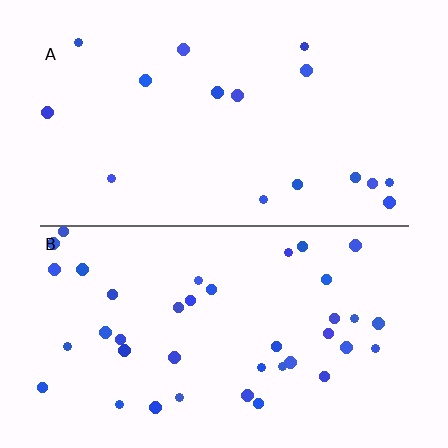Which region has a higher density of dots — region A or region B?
B (the bottom).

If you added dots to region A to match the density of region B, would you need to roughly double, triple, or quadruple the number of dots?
Approximately double.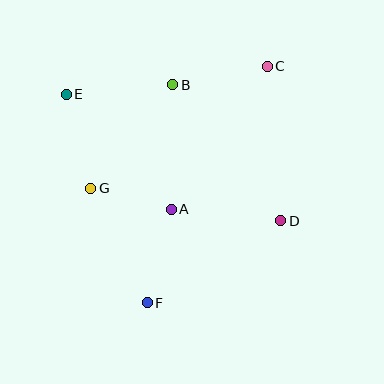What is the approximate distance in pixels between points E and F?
The distance between E and F is approximately 224 pixels.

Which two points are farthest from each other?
Points C and F are farthest from each other.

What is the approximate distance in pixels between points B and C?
The distance between B and C is approximately 96 pixels.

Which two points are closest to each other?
Points A and G are closest to each other.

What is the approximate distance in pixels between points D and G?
The distance between D and G is approximately 193 pixels.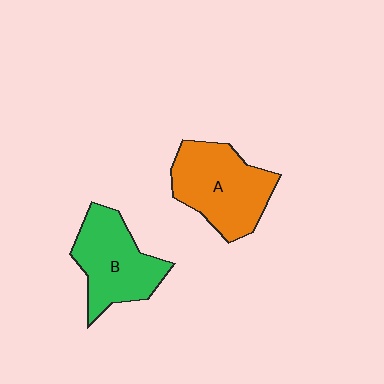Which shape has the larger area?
Shape A (orange).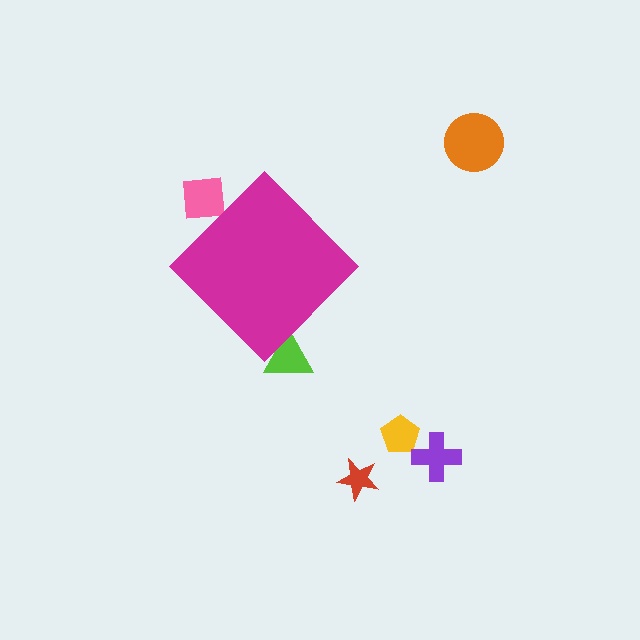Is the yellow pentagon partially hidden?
No, the yellow pentagon is fully visible.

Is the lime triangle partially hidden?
Yes, the lime triangle is partially hidden behind the magenta diamond.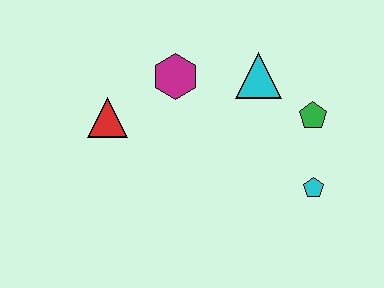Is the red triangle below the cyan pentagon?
No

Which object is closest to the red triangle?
The magenta hexagon is closest to the red triangle.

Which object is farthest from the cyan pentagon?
The red triangle is farthest from the cyan pentagon.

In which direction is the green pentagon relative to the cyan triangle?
The green pentagon is to the right of the cyan triangle.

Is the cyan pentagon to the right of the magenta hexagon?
Yes